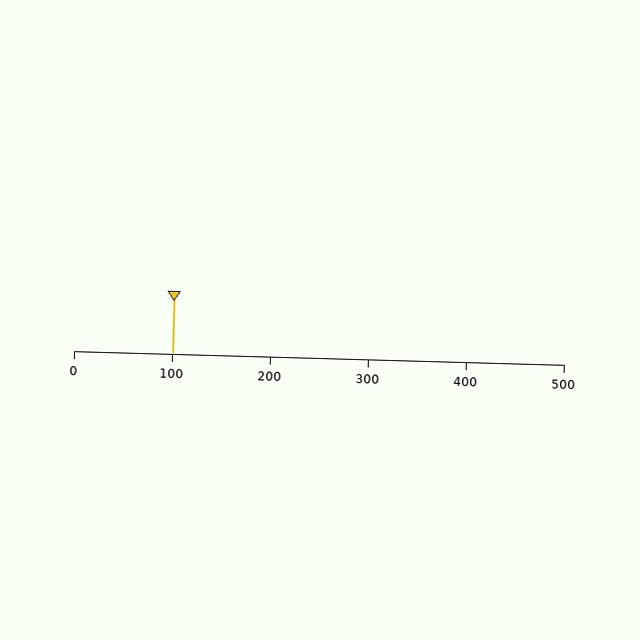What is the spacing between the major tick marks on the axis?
The major ticks are spaced 100 apart.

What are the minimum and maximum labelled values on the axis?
The axis runs from 0 to 500.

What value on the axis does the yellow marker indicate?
The marker indicates approximately 100.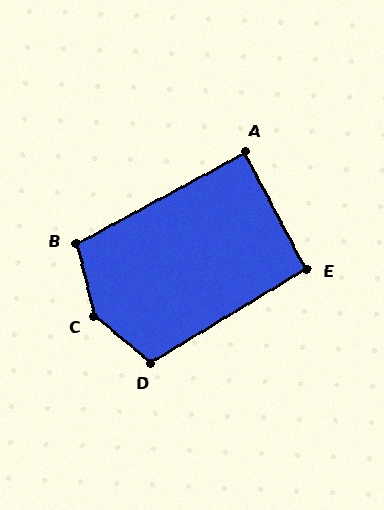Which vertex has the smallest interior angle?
A, at approximately 89 degrees.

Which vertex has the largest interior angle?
C, at approximately 143 degrees.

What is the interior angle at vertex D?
Approximately 110 degrees (obtuse).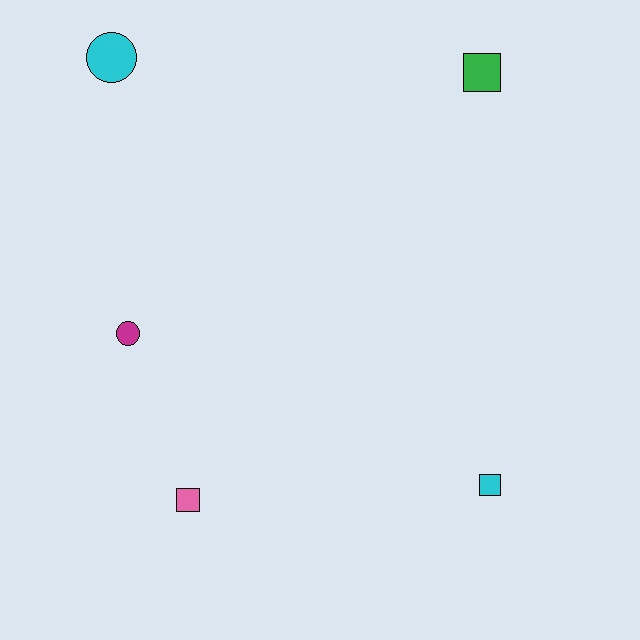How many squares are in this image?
There are 3 squares.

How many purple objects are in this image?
There are no purple objects.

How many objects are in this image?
There are 5 objects.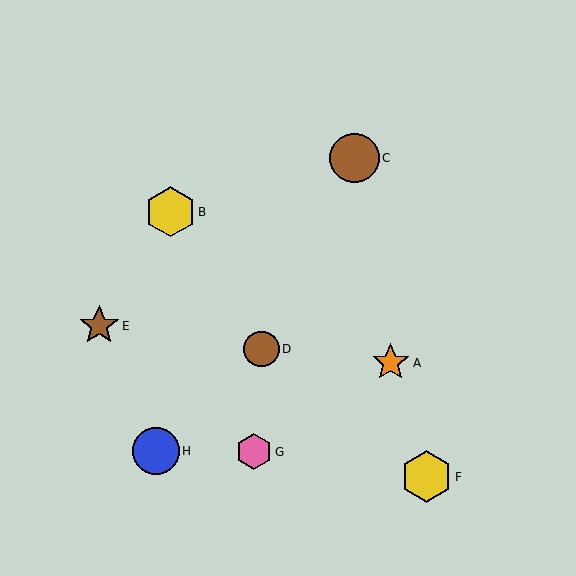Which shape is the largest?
The yellow hexagon (labeled F) is the largest.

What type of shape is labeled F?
Shape F is a yellow hexagon.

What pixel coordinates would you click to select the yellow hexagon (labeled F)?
Click at (427, 477) to select the yellow hexagon F.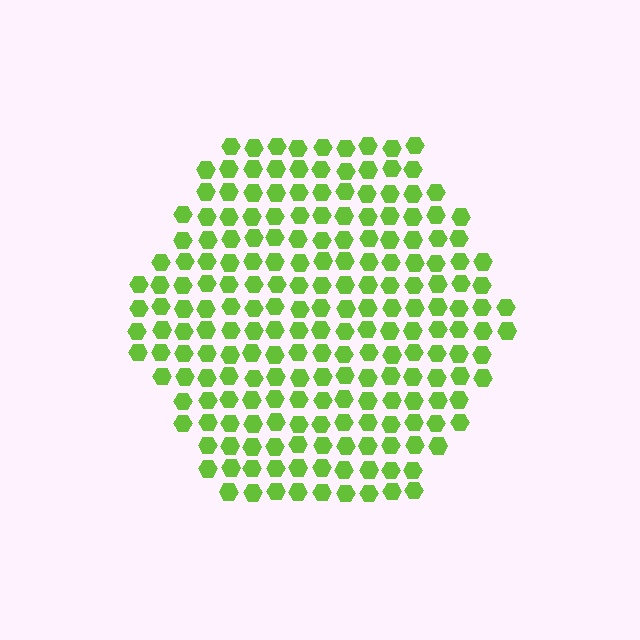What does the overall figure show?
The overall figure shows a hexagon.